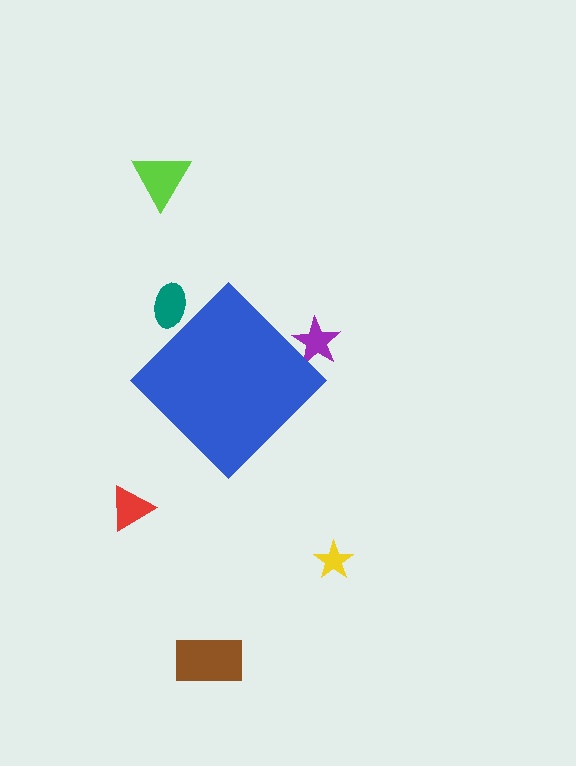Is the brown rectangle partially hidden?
No, the brown rectangle is fully visible.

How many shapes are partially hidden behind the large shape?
2 shapes are partially hidden.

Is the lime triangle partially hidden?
No, the lime triangle is fully visible.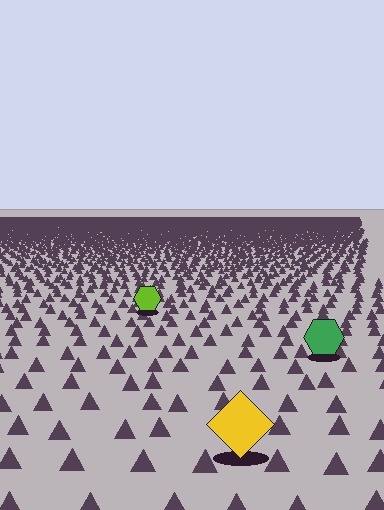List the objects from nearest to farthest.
From nearest to farthest: the yellow diamond, the green hexagon, the lime hexagon.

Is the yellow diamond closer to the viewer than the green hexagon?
Yes. The yellow diamond is closer — you can tell from the texture gradient: the ground texture is coarser near it.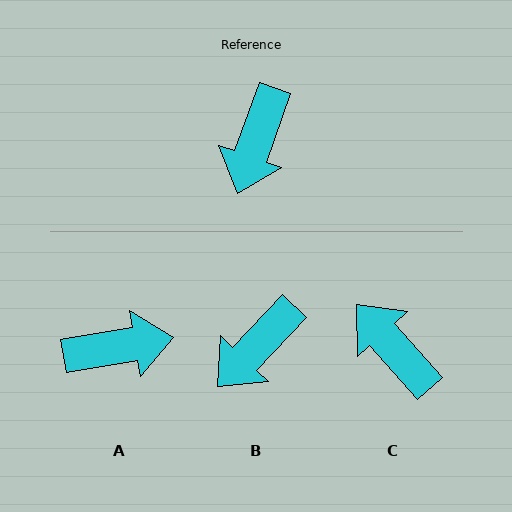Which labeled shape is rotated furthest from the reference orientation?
A, about 119 degrees away.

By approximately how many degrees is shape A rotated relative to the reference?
Approximately 119 degrees counter-clockwise.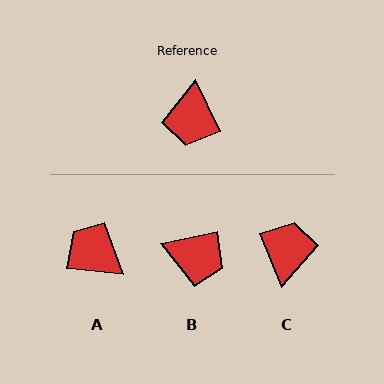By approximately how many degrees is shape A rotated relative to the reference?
Approximately 122 degrees clockwise.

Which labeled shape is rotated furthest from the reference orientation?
C, about 177 degrees away.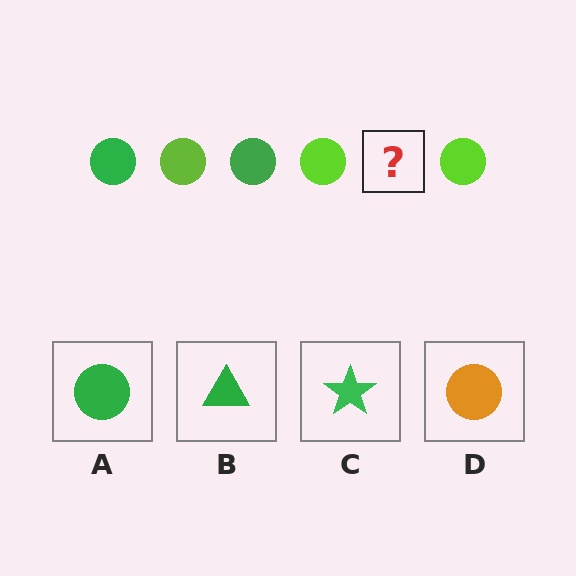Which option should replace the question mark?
Option A.